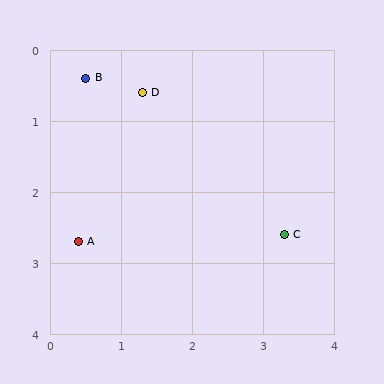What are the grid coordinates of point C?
Point C is at approximately (3.3, 2.6).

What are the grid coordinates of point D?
Point D is at approximately (1.3, 0.6).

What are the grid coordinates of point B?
Point B is at approximately (0.5, 0.4).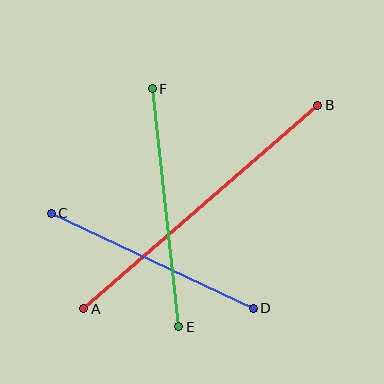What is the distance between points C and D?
The distance is approximately 223 pixels.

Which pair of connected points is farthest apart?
Points A and B are farthest apart.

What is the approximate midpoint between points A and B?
The midpoint is at approximately (201, 207) pixels.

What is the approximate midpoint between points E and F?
The midpoint is at approximately (166, 208) pixels.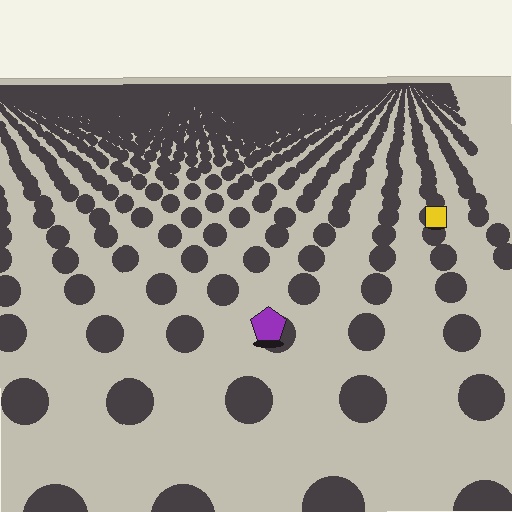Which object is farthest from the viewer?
The yellow square is farthest from the viewer. It appears smaller and the ground texture around it is denser.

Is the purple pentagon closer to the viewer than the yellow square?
Yes. The purple pentagon is closer — you can tell from the texture gradient: the ground texture is coarser near it.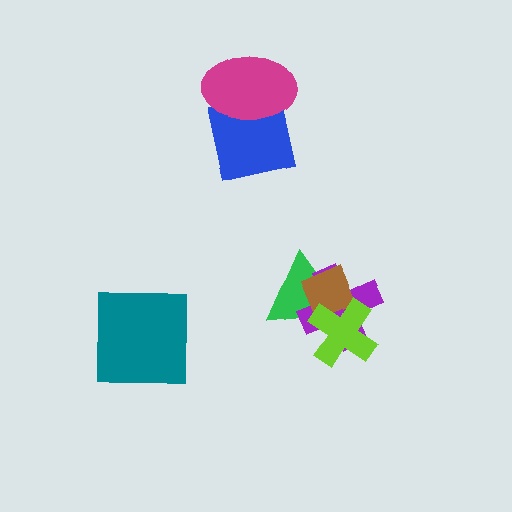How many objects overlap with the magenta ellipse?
1 object overlaps with the magenta ellipse.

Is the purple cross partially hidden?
Yes, it is partially covered by another shape.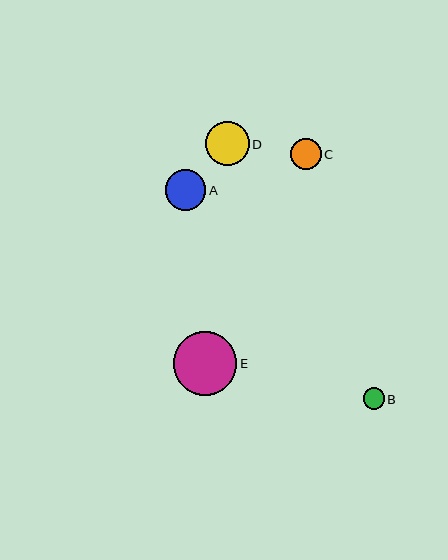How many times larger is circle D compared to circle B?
Circle D is approximately 2.0 times the size of circle B.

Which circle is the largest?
Circle E is the largest with a size of approximately 63 pixels.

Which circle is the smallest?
Circle B is the smallest with a size of approximately 21 pixels.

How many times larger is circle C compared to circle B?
Circle C is approximately 1.4 times the size of circle B.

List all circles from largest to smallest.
From largest to smallest: E, D, A, C, B.